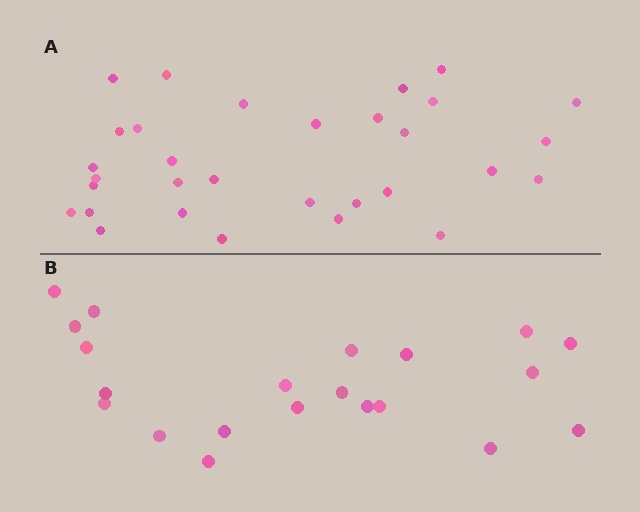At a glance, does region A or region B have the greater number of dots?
Region A (the top region) has more dots.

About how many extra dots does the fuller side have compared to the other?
Region A has roughly 10 or so more dots than region B.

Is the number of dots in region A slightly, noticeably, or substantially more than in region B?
Region A has substantially more. The ratio is roughly 1.5 to 1.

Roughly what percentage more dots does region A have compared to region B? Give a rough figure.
About 50% more.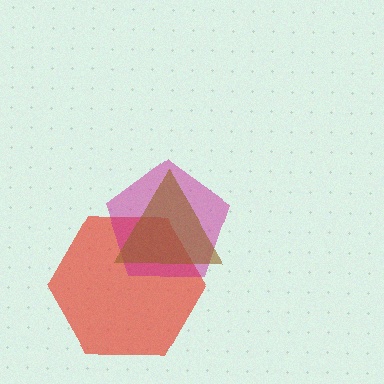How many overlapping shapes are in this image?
There are 3 overlapping shapes in the image.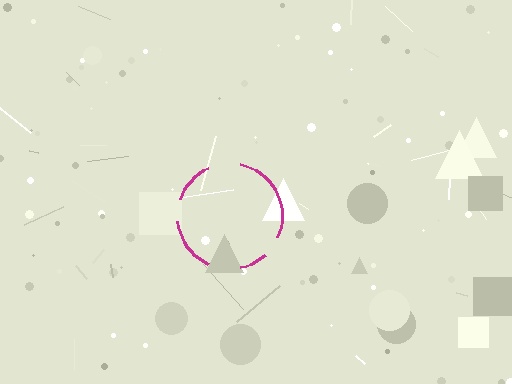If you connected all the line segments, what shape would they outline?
They would outline a circle.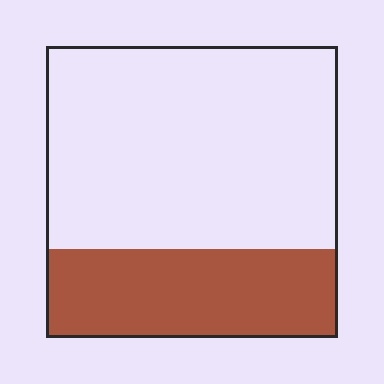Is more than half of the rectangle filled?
No.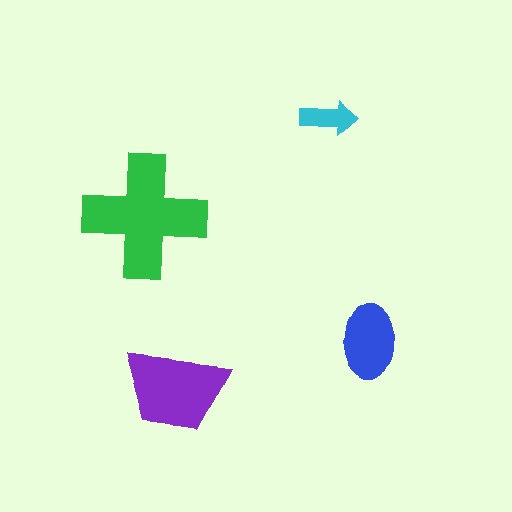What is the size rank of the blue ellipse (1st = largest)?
3rd.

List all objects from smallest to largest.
The cyan arrow, the blue ellipse, the purple trapezoid, the green cross.